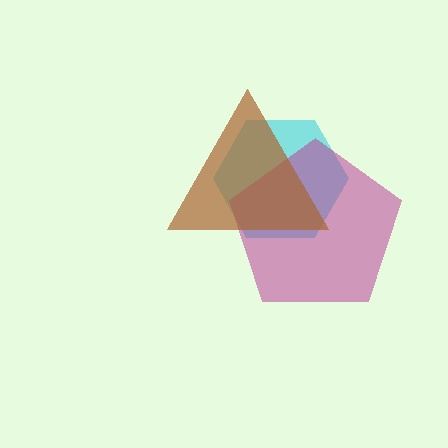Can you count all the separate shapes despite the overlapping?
Yes, there are 3 separate shapes.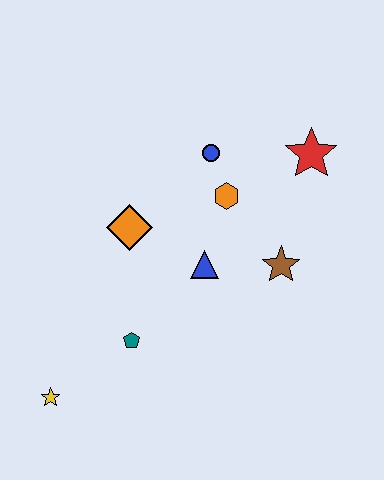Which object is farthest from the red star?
The yellow star is farthest from the red star.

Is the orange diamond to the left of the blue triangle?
Yes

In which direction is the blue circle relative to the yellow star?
The blue circle is above the yellow star.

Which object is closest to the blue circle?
The orange hexagon is closest to the blue circle.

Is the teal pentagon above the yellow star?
Yes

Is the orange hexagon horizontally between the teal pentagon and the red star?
Yes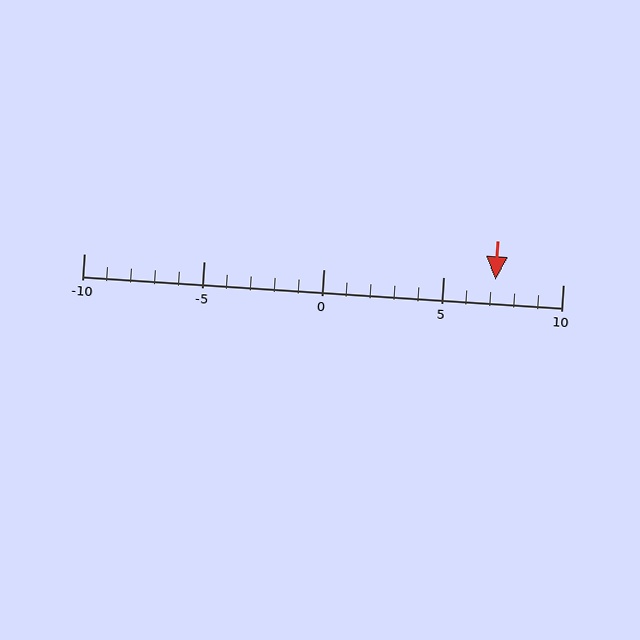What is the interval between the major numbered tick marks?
The major tick marks are spaced 5 units apart.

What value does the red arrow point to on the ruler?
The red arrow points to approximately 7.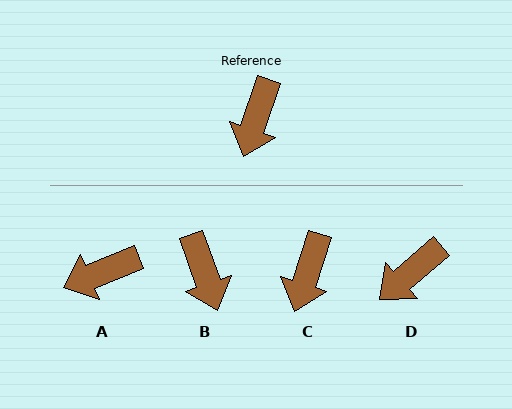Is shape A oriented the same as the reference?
No, it is off by about 49 degrees.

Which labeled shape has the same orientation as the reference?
C.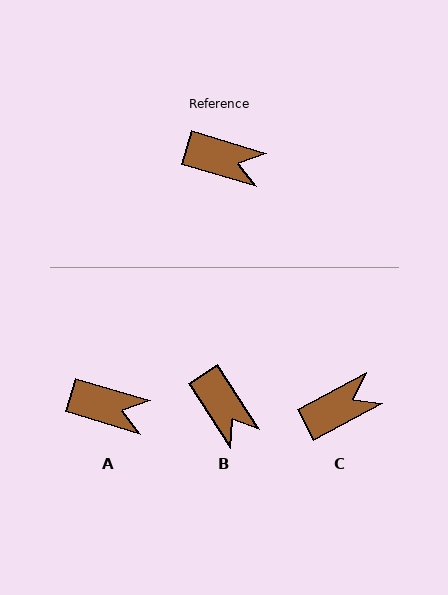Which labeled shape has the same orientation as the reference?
A.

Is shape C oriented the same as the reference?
No, it is off by about 45 degrees.